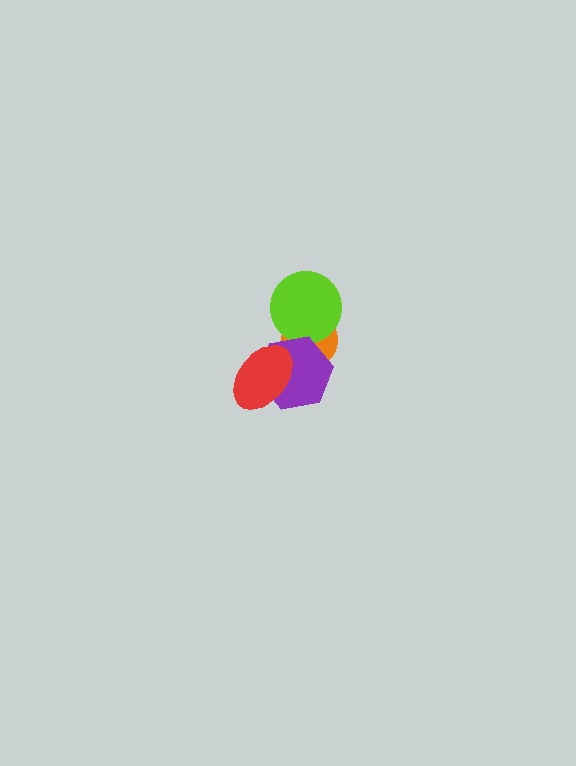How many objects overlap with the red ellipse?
1 object overlaps with the red ellipse.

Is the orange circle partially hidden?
Yes, it is partially covered by another shape.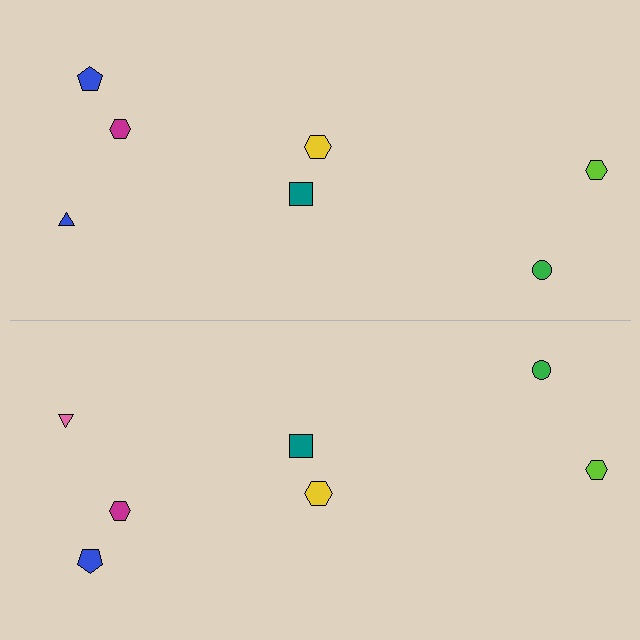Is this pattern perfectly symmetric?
No, the pattern is not perfectly symmetric. The pink triangle on the bottom side breaks the symmetry — its mirror counterpart is blue.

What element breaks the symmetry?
The pink triangle on the bottom side breaks the symmetry — its mirror counterpart is blue.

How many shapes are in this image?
There are 14 shapes in this image.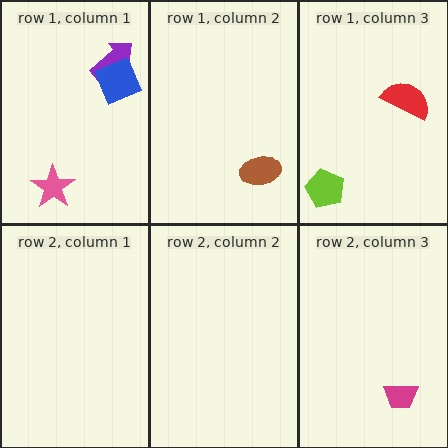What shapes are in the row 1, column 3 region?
The red semicircle, the lime pentagon.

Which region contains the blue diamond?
The row 1, column 1 region.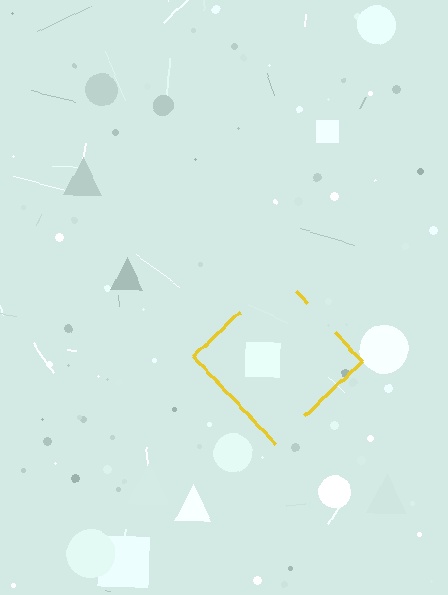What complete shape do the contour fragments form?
The contour fragments form a diamond.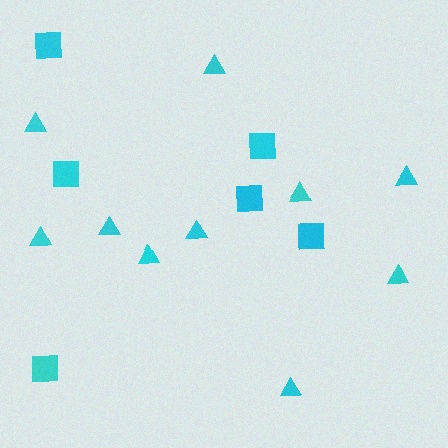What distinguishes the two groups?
There are 2 groups: one group of triangles (10) and one group of squares (6).